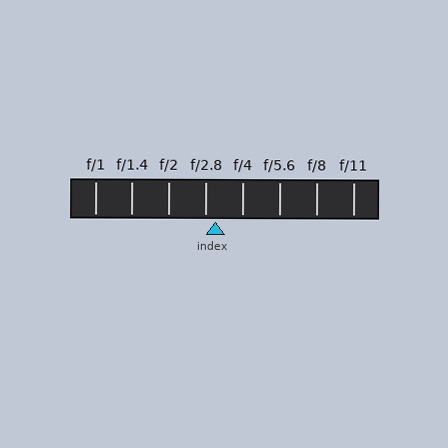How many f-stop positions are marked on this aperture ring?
There are 8 f-stop positions marked.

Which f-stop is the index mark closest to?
The index mark is closest to f/2.8.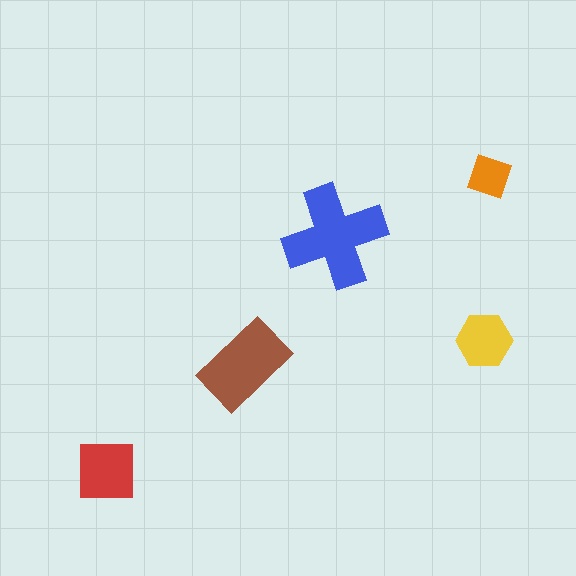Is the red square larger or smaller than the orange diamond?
Larger.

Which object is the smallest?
The orange diamond.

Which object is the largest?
The blue cross.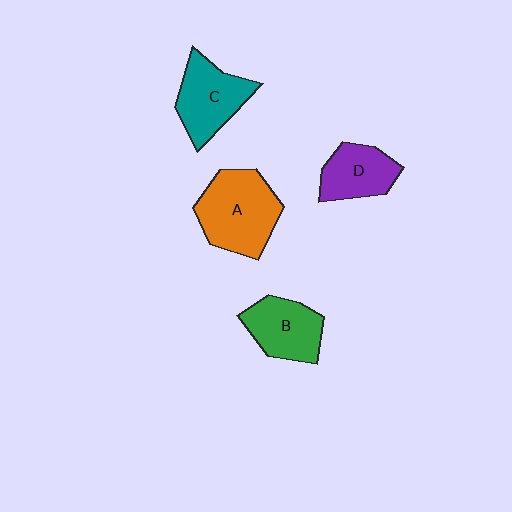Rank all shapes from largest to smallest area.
From largest to smallest: A (orange), C (teal), B (green), D (purple).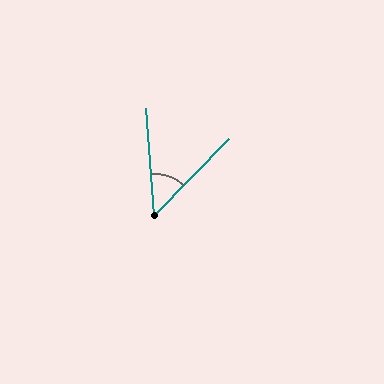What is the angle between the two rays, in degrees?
Approximately 48 degrees.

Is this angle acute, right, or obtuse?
It is acute.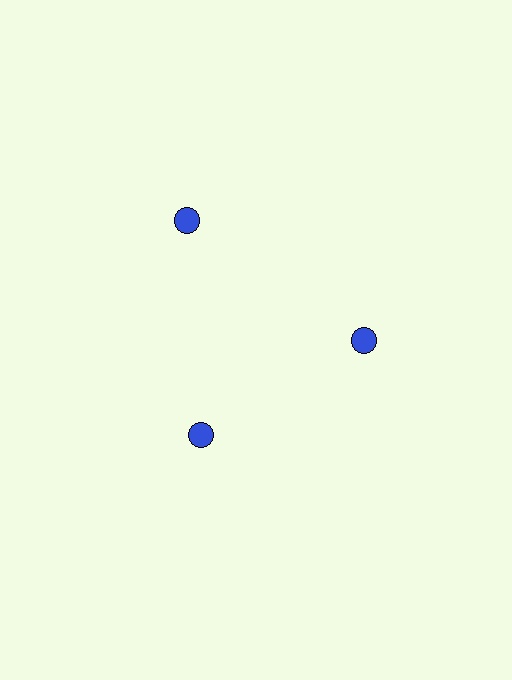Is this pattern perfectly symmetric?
No. The 3 blue circles are arranged in a ring, but one element near the 11 o'clock position is pushed outward from the center, breaking the 3-fold rotational symmetry.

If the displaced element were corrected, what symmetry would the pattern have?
It would have 3-fold rotational symmetry — the pattern would map onto itself every 120 degrees.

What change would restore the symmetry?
The symmetry would be restored by moving it inward, back onto the ring so that all 3 circles sit at equal angles and equal distance from the center.